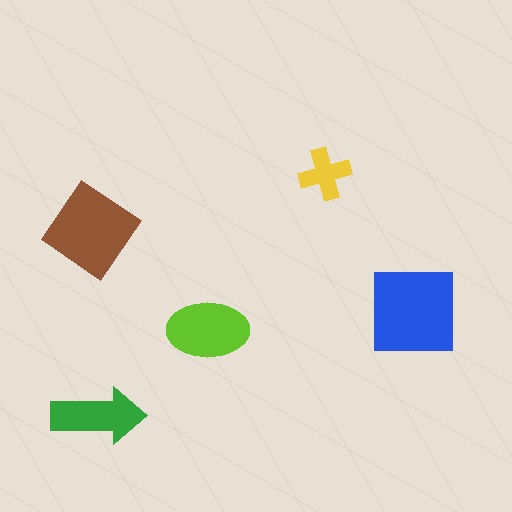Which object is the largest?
The blue square.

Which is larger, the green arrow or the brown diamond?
The brown diamond.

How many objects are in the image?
There are 5 objects in the image.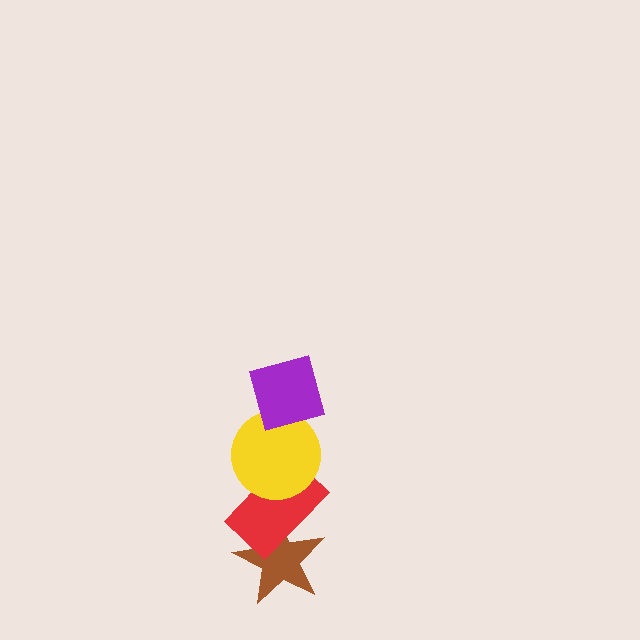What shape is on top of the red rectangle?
The yellow circle is on top of the red rectangle.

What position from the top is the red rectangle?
The red rectangle is 3rd from the top.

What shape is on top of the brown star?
The red rectangle is on top of the brown star.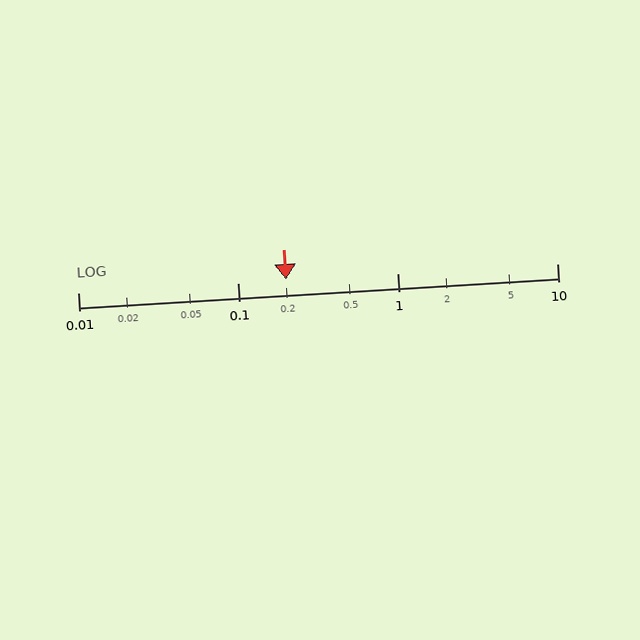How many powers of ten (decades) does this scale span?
The scale spans 3 decades, from 0.01 to 10.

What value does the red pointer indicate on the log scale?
The pointer indicates approximately 0.2.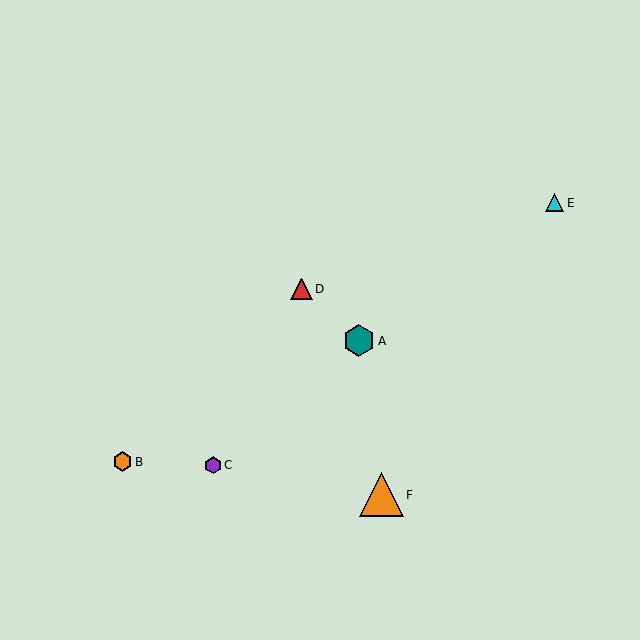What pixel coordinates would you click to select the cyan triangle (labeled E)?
Click at (555, 203) to select the cyan triangle E.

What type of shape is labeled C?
Shape C is a purple hexagon.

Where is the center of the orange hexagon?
The center of the orange hexagon is at (122, 462).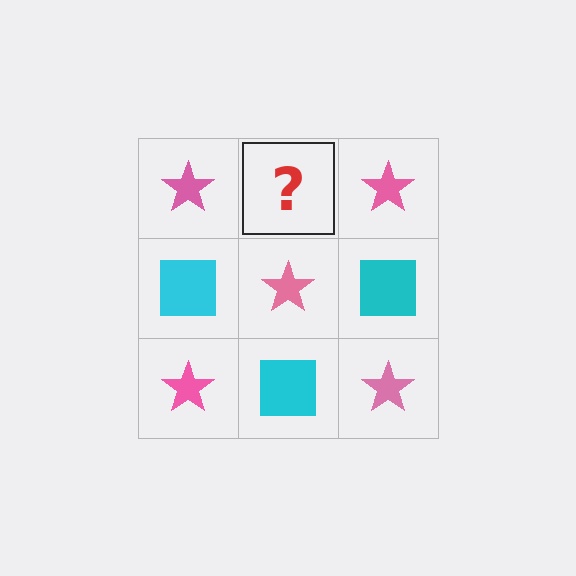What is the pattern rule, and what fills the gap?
The rule is that it alternates pink star and cyan square in a checkerboard pattern. The gap should be filled with a cyan square.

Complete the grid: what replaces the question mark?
The question mark should be replaced with a cyan square.